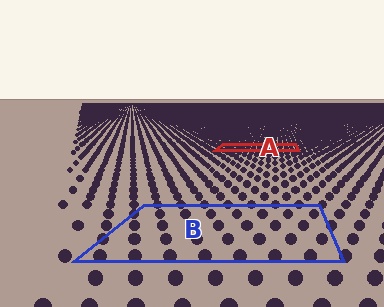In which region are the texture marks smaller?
The texture marks are smaller in region A, because it is farther away.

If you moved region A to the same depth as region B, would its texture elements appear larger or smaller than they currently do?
They would appear larger. At a closer depth, the same texture elements are projected at a bigger on-screen size.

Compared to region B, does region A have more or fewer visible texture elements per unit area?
Region A has more texture elements per unit area — they are packed more densely because it is farther away.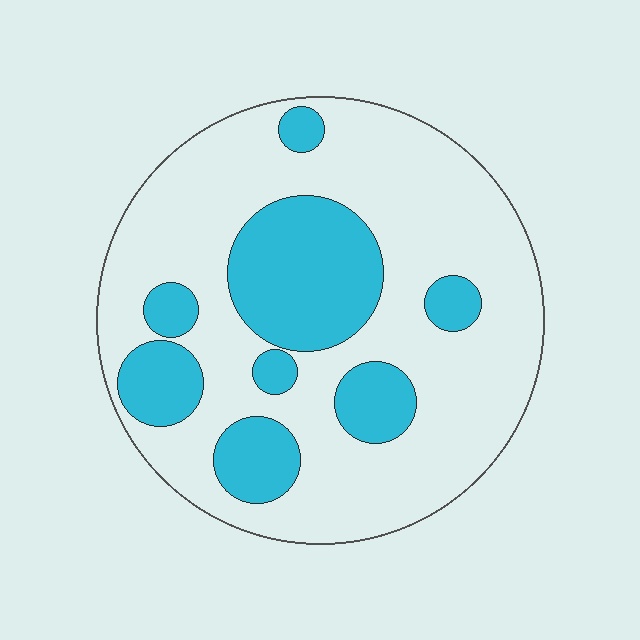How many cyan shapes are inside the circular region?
8.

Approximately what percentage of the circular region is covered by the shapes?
Approximately 30%.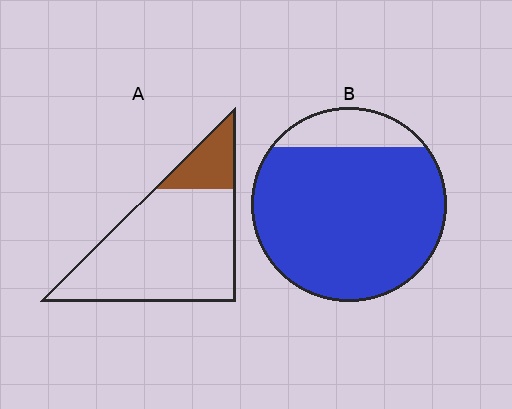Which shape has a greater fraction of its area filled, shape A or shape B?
Shape B.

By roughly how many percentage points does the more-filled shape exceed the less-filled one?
By roughly 70 percentage points (B over A).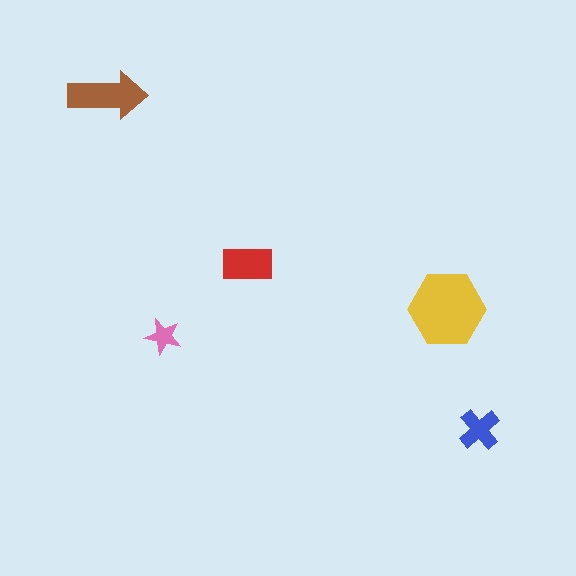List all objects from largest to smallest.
The yellow hexagon, the brown arrow, the red rectangle, the blue cross, the pink star.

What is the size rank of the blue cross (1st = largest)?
4th.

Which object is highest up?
The brown arrow is topmost.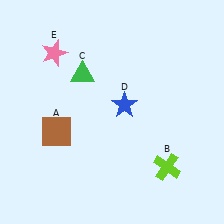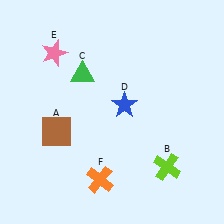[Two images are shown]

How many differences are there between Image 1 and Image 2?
There is 1 difference between the two images.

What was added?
An orange cross (F) was added in Image 2.